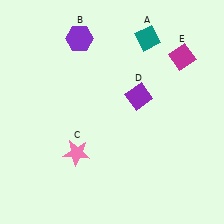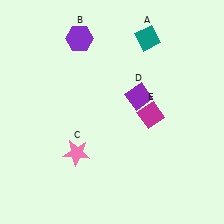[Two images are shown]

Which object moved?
The magenta diamond (E) moved down.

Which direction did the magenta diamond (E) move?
The magenta diamond (E) moved down.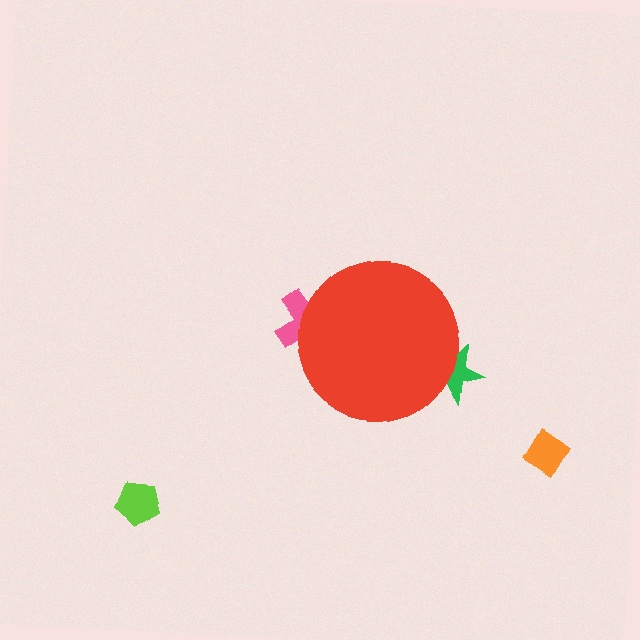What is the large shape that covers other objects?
A red circle.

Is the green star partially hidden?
Yes, the green star is partially hidden behind the red circle.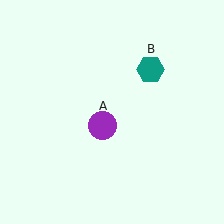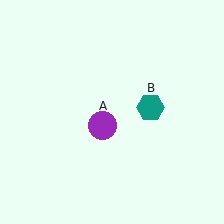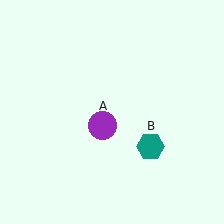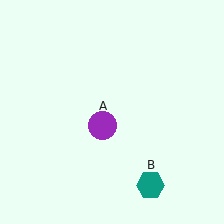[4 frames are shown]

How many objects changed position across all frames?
1 object changed position: teal hexagon (object B).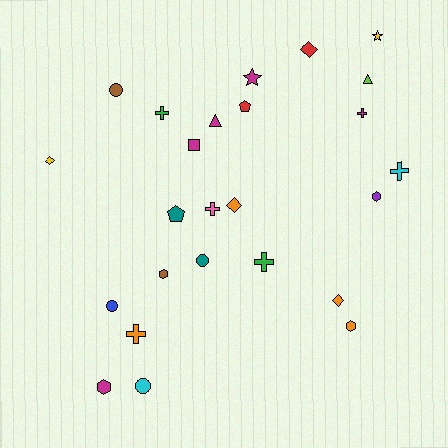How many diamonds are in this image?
There are 4 diamonds.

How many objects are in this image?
There are 25 objects.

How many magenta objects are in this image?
There are 5 magenta objects.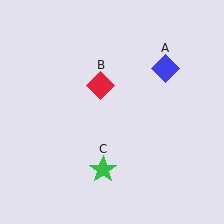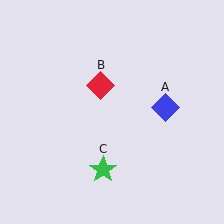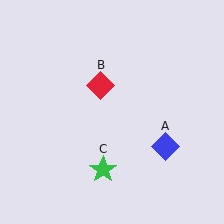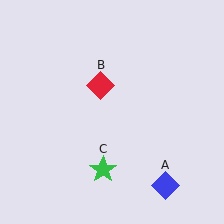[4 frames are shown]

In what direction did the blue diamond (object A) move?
The blue diamond (object A) moved down.